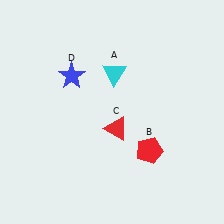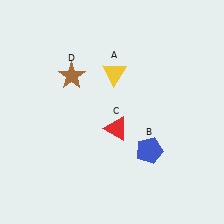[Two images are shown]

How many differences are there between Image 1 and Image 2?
There are 3 differences between the two images.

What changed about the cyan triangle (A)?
In Image 1, A is cyan. In Image 2, it changed to yellow.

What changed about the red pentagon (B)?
In Image 1, B is red. In Image 2, it changed to blue.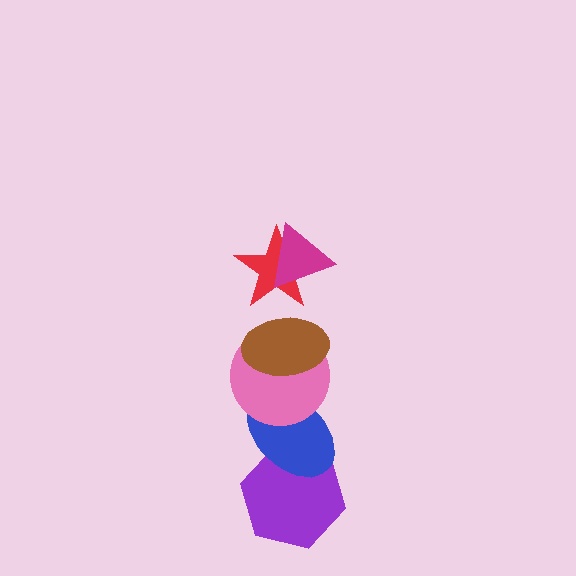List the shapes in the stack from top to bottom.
From top to bottom: the magenta triangle, the red star, the brown ellipse, the pink circle, the blue ellipse, the purple hexagon.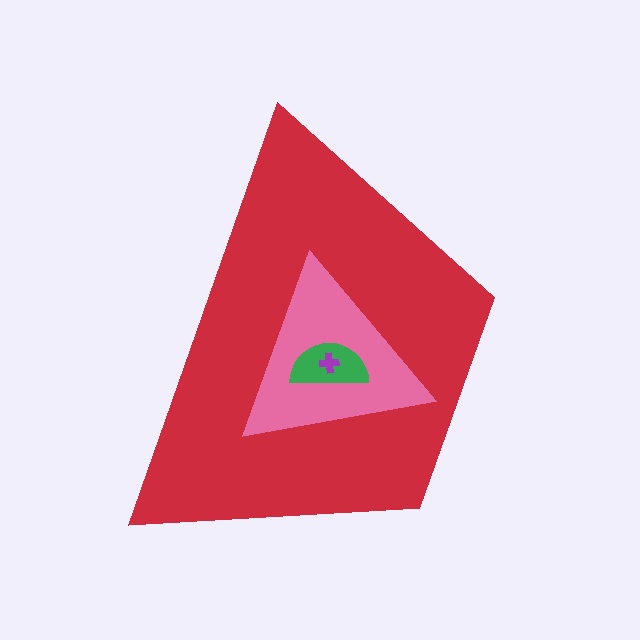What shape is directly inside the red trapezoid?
The pink triangle.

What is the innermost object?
The purple cross.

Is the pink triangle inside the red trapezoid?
Yes.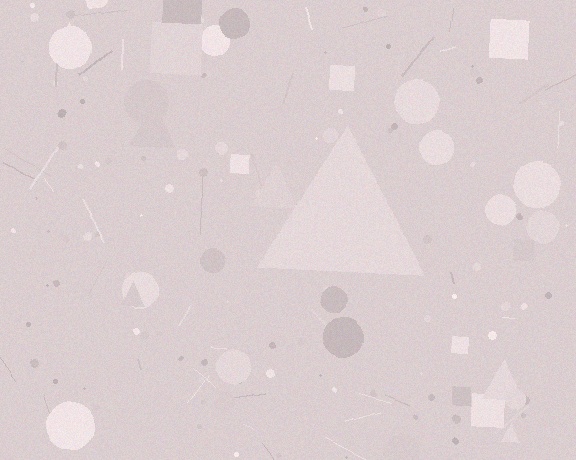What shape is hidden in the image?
A triangle is hidden in the image.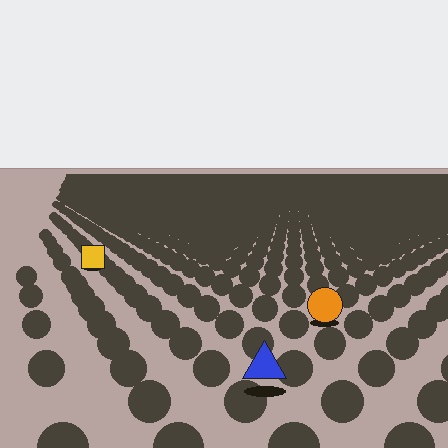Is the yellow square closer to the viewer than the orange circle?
No. The orange circle is closer — you can tell from the texture gradient: the ground texture is coarser near it.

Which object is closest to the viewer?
The blue triangle is closest. The texture marks near it are larger and more spread out.